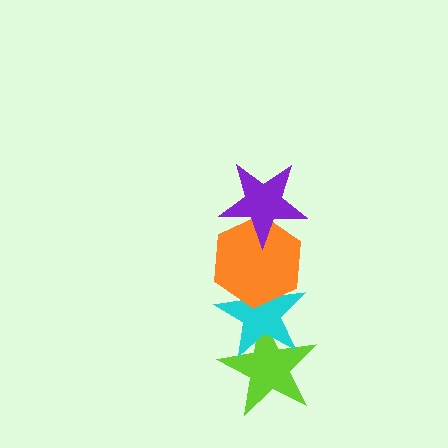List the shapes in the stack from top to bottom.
From top to bottom: the purple star, the orange hexagon, the cyan star, the lime star.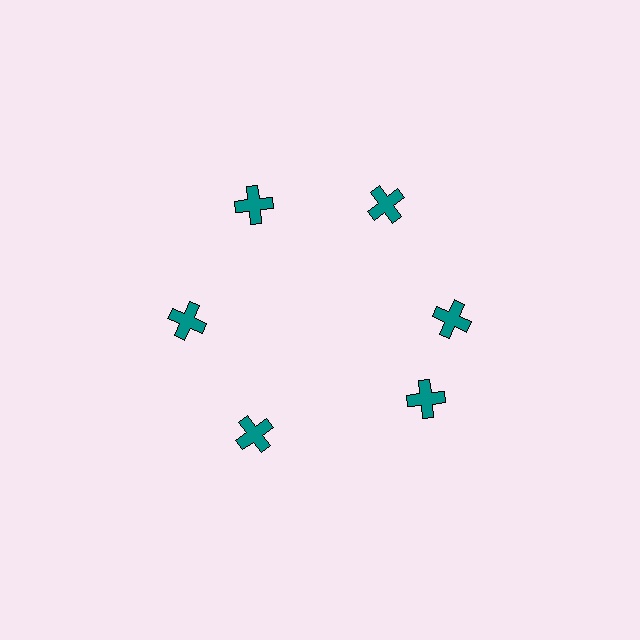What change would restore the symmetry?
The symmetry would be restored by rotating it back into even spacing with its neighbors so that all 6 crosses sit at equal angles and equal distance from the center.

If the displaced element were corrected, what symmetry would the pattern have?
It would have 6-fold rotational symmetry — the pattern would map onto itself every 60 degrees.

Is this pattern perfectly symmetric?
No. The 6 teal crosses are arranged in a ring, but one element near the 5 o'clock position is rotated out of alignment along the ring, breaking the 6-fold rotational symmetry.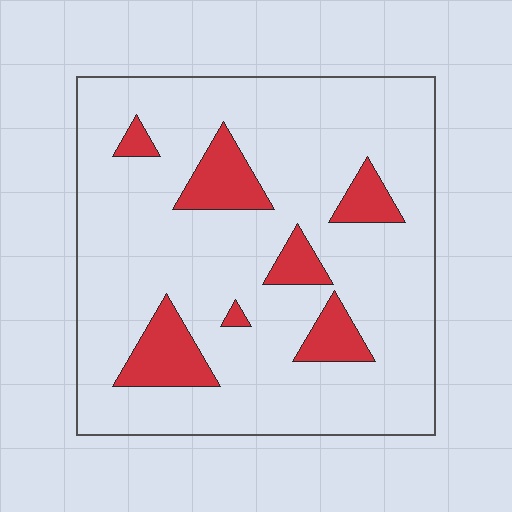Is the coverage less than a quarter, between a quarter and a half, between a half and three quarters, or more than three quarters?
Less than a quarter.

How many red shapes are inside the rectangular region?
7.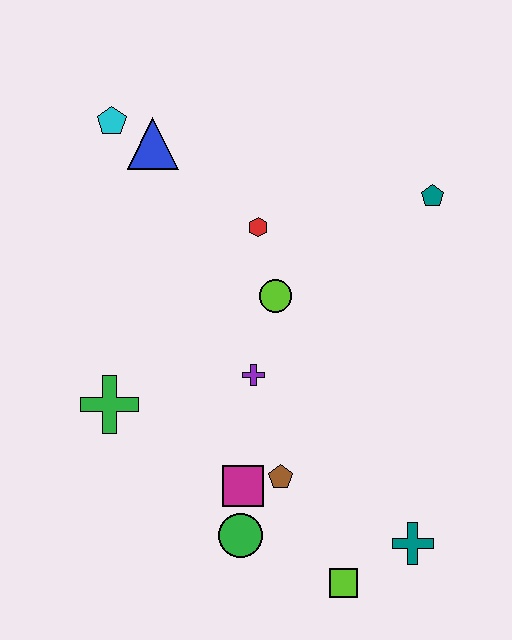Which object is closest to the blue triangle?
The cyan pentagon is closest to the blue triangle.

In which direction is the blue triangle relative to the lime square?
The blue triangle is above the lime square.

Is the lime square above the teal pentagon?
No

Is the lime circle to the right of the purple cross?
Yes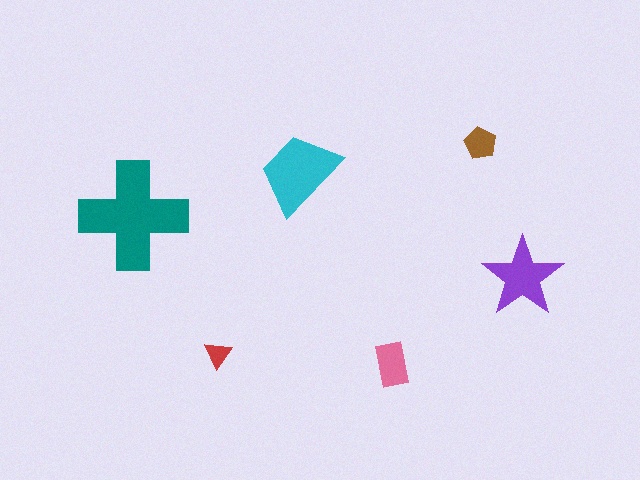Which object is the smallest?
The red triangle.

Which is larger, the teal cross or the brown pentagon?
The teal cross.